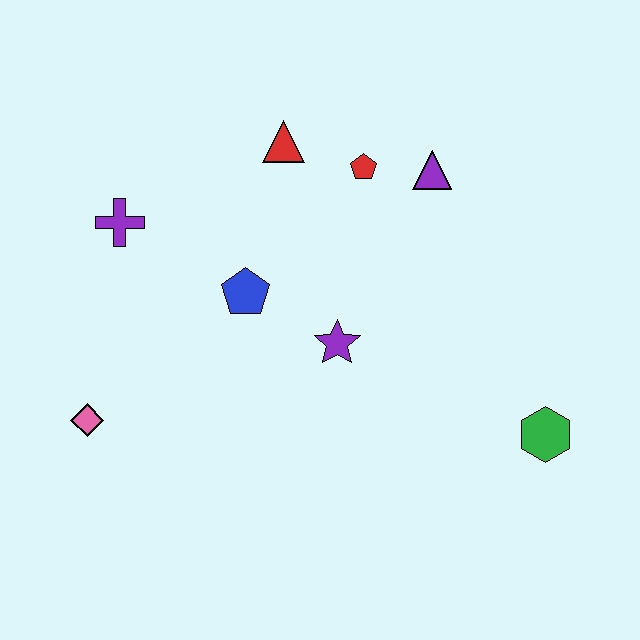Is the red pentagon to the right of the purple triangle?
No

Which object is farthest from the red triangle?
The green hexagon is farthest from the red triangle.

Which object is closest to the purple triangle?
The red pentagon is closest to the purple triangle.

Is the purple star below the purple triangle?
Yes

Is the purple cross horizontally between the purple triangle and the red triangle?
No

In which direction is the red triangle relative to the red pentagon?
The red triangle is to the left of the red pentagon.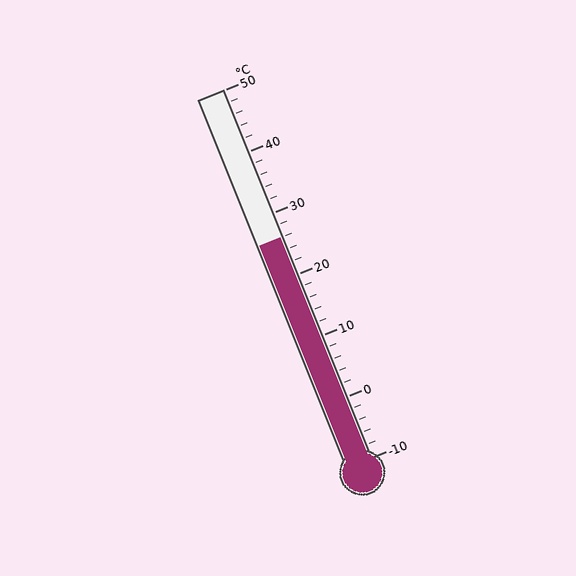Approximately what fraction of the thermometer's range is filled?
The thermometer is filled to approximately 60% of its range.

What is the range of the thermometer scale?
The thermometer scale ranges from -10°C to 50°C.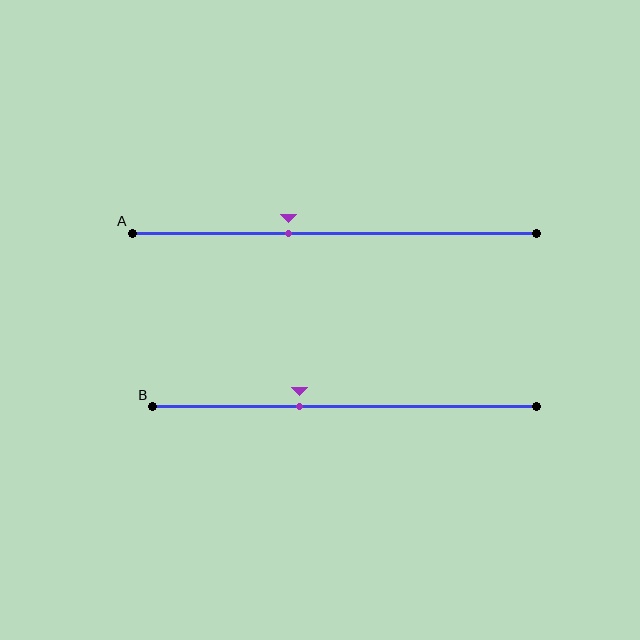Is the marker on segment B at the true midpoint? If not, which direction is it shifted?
No, the marker on segment B is shifted to the left by about 12% of the segment length.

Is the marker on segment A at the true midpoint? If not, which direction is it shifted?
No, the marker on segment A is shifted to the left by about 11% of the segment length.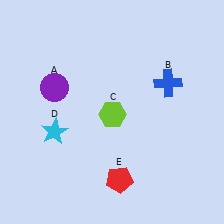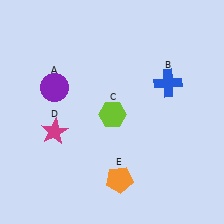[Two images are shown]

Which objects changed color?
D changed from cyan to magenta. E changed from red to orange.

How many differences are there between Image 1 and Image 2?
There are 2 differences between the two images.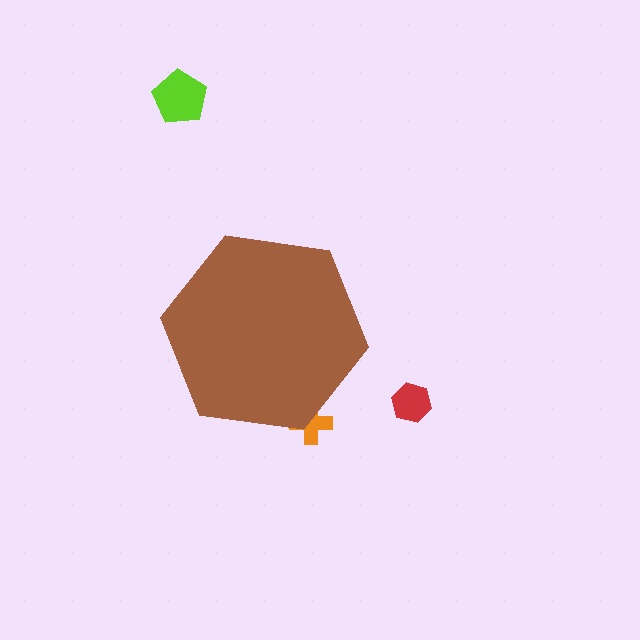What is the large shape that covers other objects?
A brown hexagon.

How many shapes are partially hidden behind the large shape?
1 shape is partially hidden.